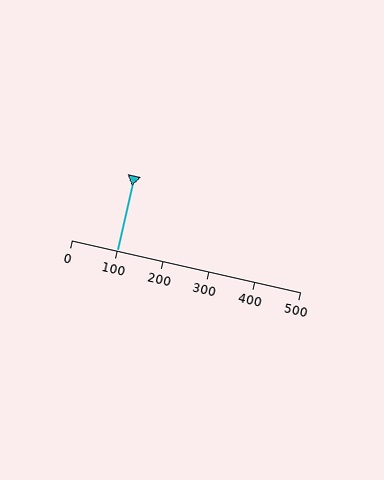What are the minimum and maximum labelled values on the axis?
The axis runs from 0 to 500.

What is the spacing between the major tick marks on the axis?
The major ticks are spaced 100 apart.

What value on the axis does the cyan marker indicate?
The marker indicates approximately 100.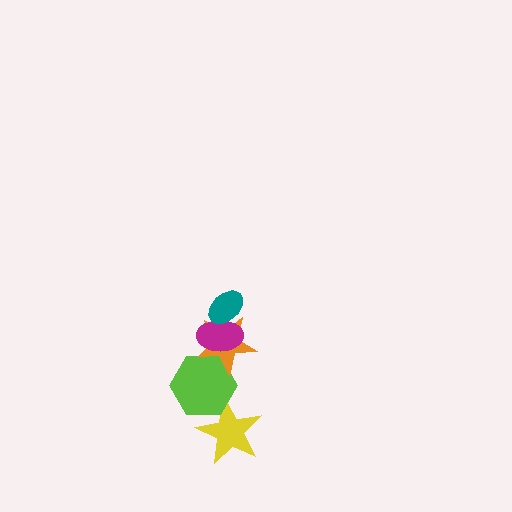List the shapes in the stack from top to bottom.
From top to bottom: the teal ellipse, the magenta ellipse, the orange star, the lime hexagon, the yellow star.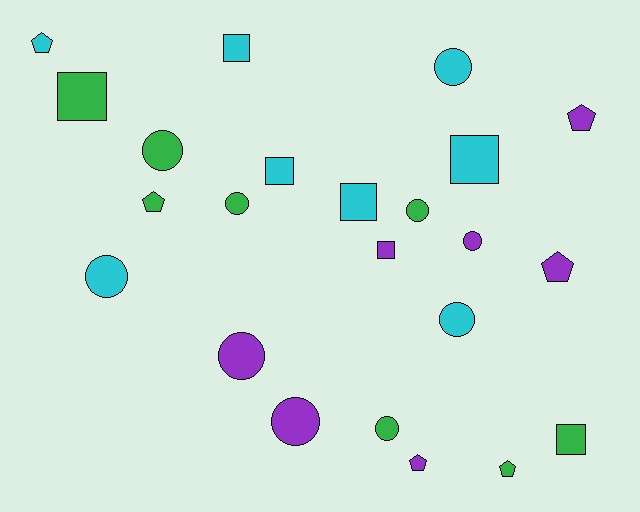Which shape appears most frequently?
Circle, with 10 objects.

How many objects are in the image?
There are 23 objects.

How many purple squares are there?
There is 1 purple square.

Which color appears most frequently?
Green, with 8 objects.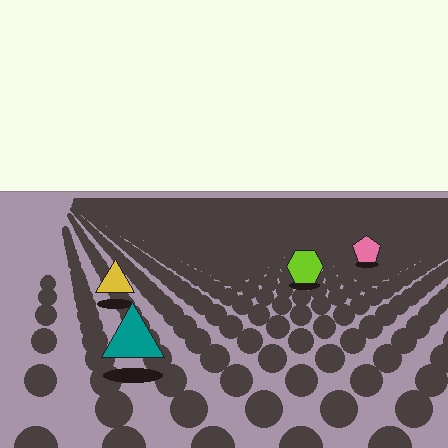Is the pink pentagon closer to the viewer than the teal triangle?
No. The teal triangle is closer — you can tell from the texture gradient: the ground texture is coarser near it.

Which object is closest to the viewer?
The teal triangle is closest. The texture marks near it are larger and more spread out.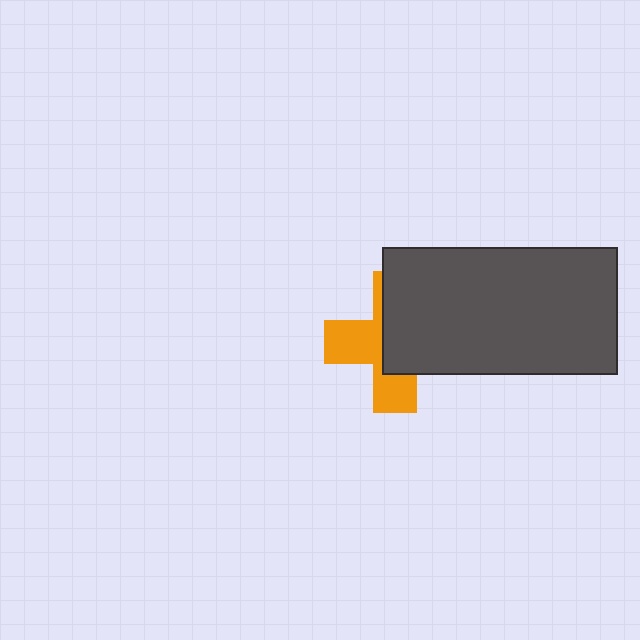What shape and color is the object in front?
The object in front is a dark gray rectangle.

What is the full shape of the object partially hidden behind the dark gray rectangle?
The partially hidden object is an orange cross.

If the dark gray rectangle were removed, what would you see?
You would see the complete orange cross.